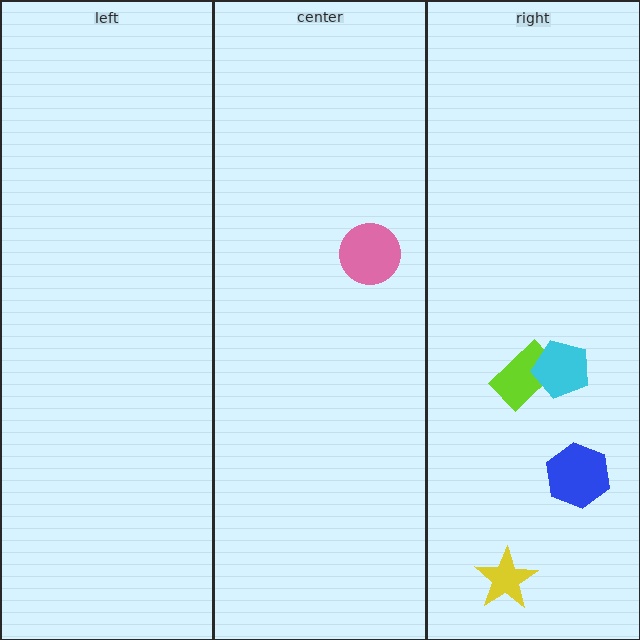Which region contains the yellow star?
The right region.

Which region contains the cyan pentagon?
The right region.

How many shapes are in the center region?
1.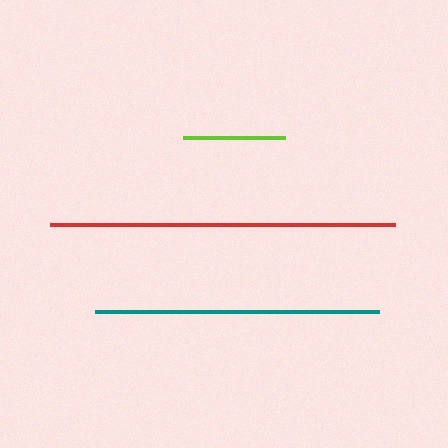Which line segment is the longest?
The red line is the longest at approximately 345 pixels.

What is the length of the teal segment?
The teal segment is approximately 283 pixels long.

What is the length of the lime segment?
The lime segment is approximately 103 pixels long.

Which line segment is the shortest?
The lime line is the shortest at approximately 103 pixels.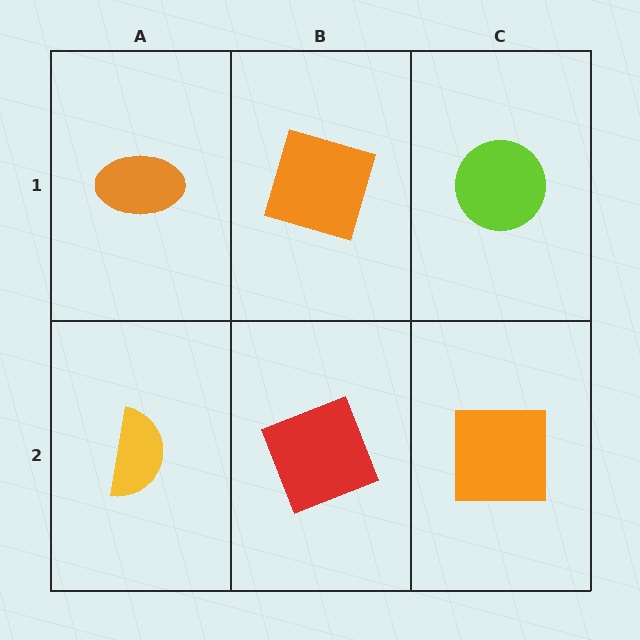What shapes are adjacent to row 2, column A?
An orange ellipse (row 1, column A), a red square (row 2, column B).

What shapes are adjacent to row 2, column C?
A lime circle (row 1, column C), a red square (row 2, column B).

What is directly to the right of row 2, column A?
A red square.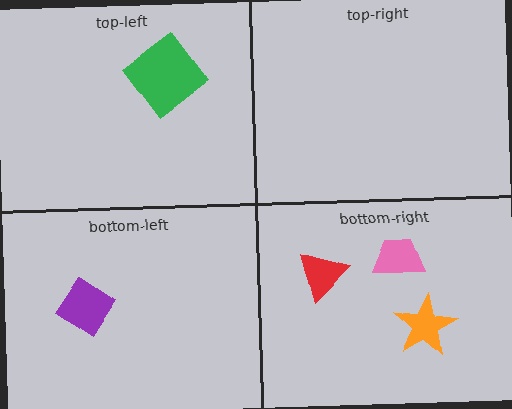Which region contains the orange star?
The bottom-right region.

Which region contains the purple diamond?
The bottom-left region.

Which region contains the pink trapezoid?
The bottom-right region.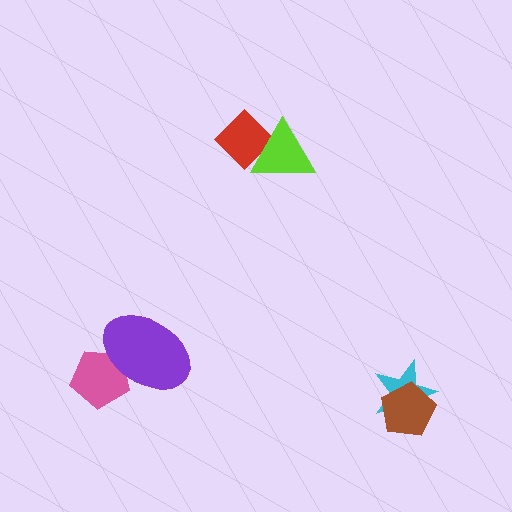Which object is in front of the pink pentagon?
The purple ellipse is in front of the pink pentagon.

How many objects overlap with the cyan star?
1 object overlaps with the cyan star.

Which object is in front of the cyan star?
The brown pentagon is in front of the cyan star.